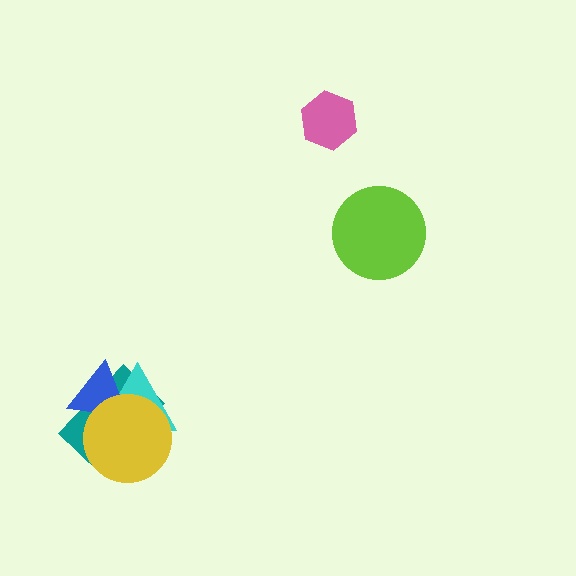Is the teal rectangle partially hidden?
Yes, it is partially covered by another shape.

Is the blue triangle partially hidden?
Yes, it is partially covered by another shape.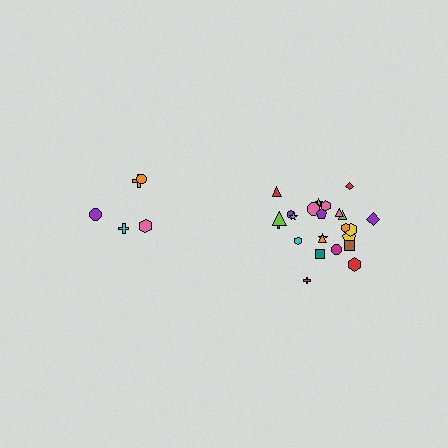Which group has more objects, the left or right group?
The right group.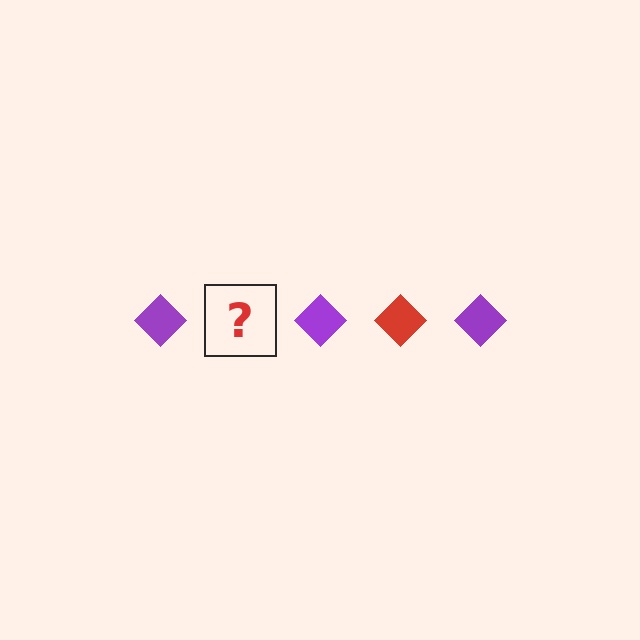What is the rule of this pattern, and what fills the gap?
The rule is that the pattern cycles through purple, red diamonds. The gap should be filled with a red diamond.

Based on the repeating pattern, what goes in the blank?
The blank should be a red diamond.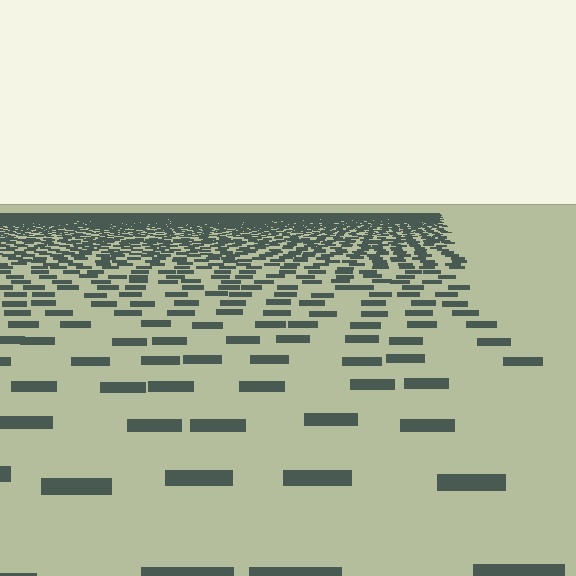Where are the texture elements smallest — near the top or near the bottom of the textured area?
Near the top.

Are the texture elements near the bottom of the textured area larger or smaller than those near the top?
Larger. Near the bottom, elements are closer to the viewer and appear at a bigger on-screen size.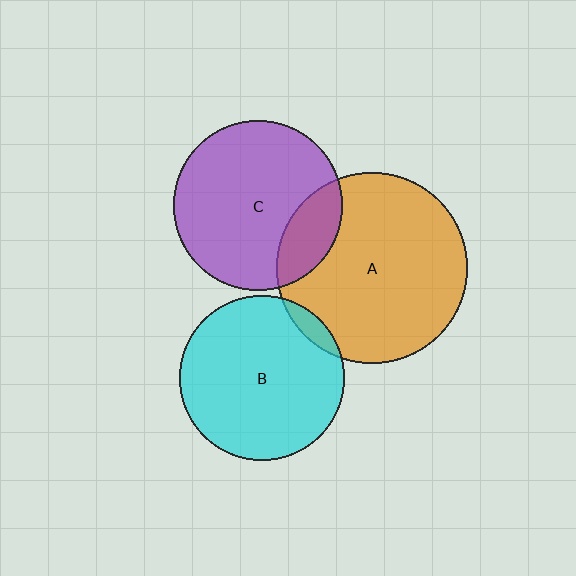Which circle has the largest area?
Circle A (orange).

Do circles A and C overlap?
Yes.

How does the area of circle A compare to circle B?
Approximately 1.3 times.